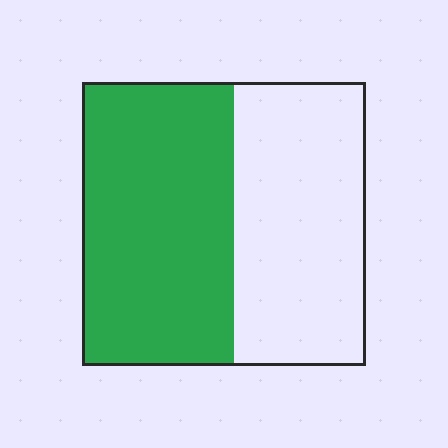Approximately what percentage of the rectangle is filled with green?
Approximately 55%.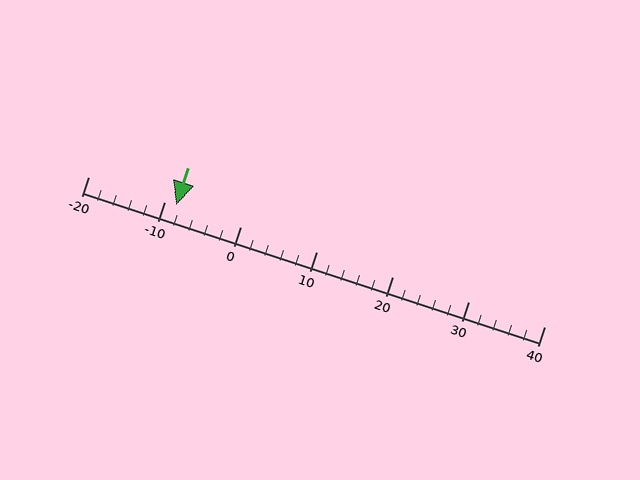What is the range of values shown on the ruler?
The ruler shows values from -20 to 40.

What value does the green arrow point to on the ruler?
The green arrow points to approximately -8.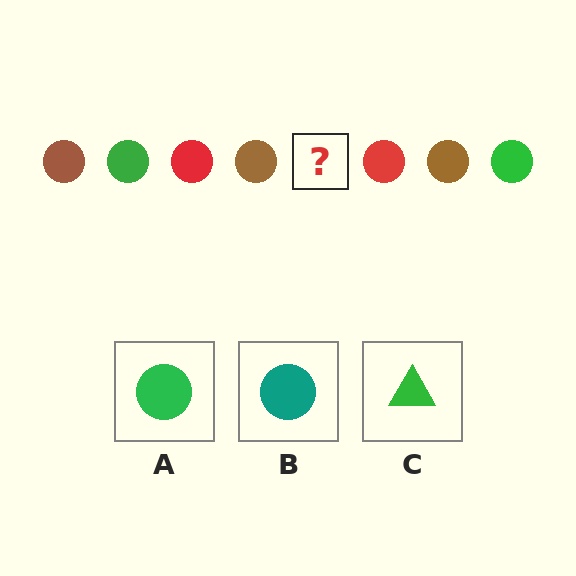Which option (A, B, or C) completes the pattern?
A.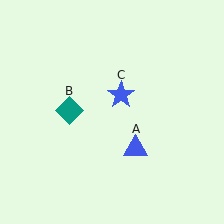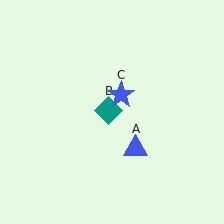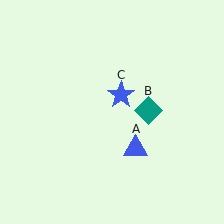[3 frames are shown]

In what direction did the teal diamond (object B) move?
The teal diamond (object B) moved right.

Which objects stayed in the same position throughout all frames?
Blue triangle (object A) and blue star (object C) remained stationary.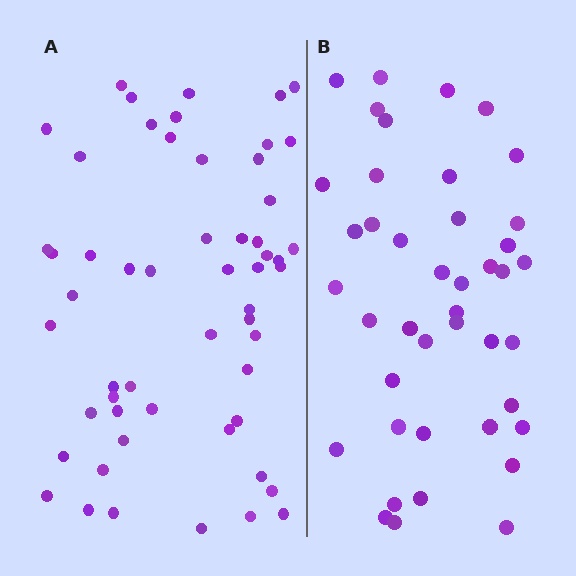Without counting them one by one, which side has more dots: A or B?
Region A (the left region) has more dots.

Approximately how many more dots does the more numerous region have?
Region A has approximately 15 more dots than region B.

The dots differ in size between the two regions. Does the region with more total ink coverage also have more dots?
No. Region B has more total ink coverage because its dots are larger, but region A actually contains more individual dots. Total area can be misleading — the number of items is what matters here.